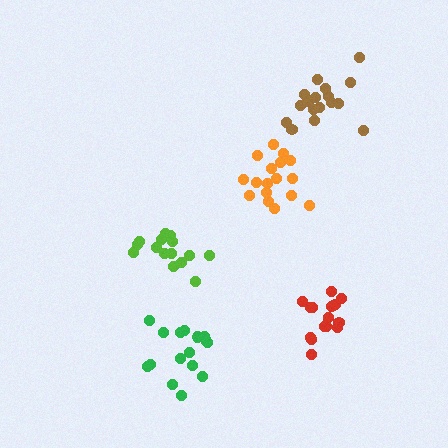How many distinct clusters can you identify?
There are 5 distinct clusters.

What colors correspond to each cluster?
The clusters are colored: red, orange, brown, lime, green.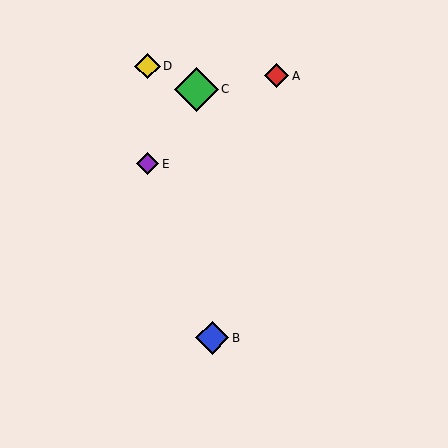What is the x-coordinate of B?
Object B is at x≈212.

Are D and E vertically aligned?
Yes, both are at x≈147.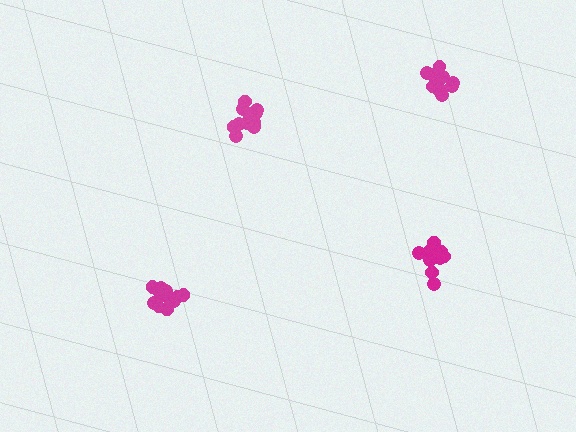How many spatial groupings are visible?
There are 4 spatial groupings.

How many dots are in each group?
Group 1: 10 dots, Group 2: 13 dots, Group 3: 16 dots, Group 4: 13 dots (52 total).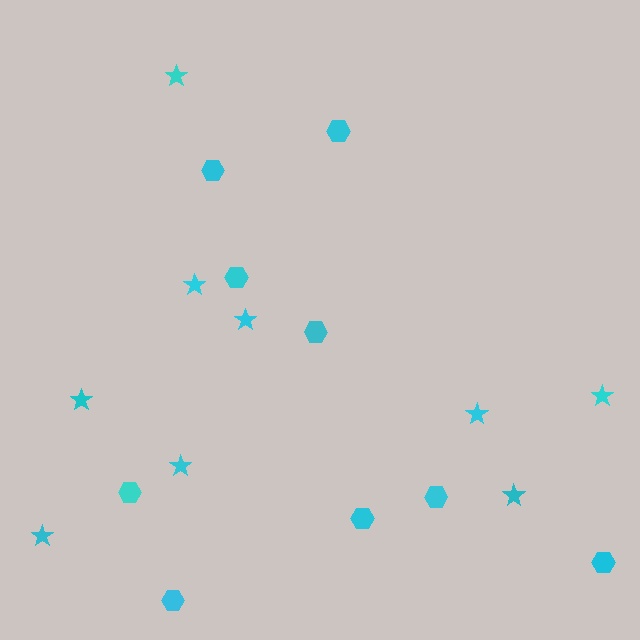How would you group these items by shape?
There are 2 groups: one group of stars (9) and one group of hexagons (9).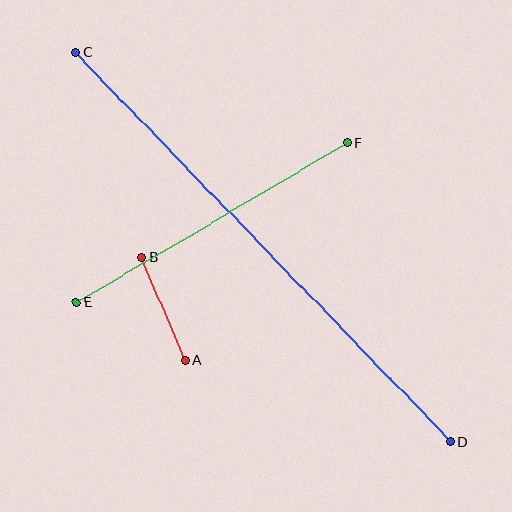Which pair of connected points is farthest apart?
Points C and D are farthest apart.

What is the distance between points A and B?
The distance is approximately 112 pixels.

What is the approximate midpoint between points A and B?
The midpoint is at approximately (164, 309) pixels.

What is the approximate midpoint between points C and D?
The midpoint is at approximately (263, 247) pixels.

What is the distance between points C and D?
The distance is approximately 541 pixels.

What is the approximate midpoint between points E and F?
The midpoint is at approximately (212, 222) pixels.